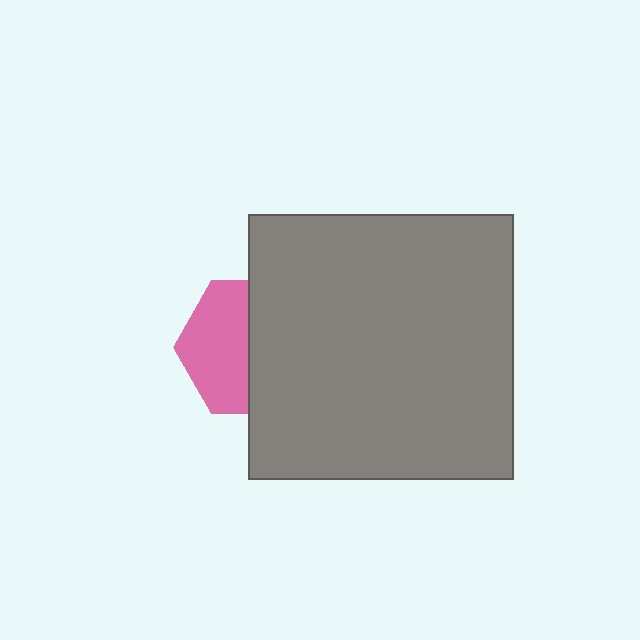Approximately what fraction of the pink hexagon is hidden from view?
Roughly 52% of the pink hexagon is hidden behind the gray square.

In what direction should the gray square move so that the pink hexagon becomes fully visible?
The gray square should move right. That is the shortest direction to clear the overlap and leave the pink hexagon fully visible.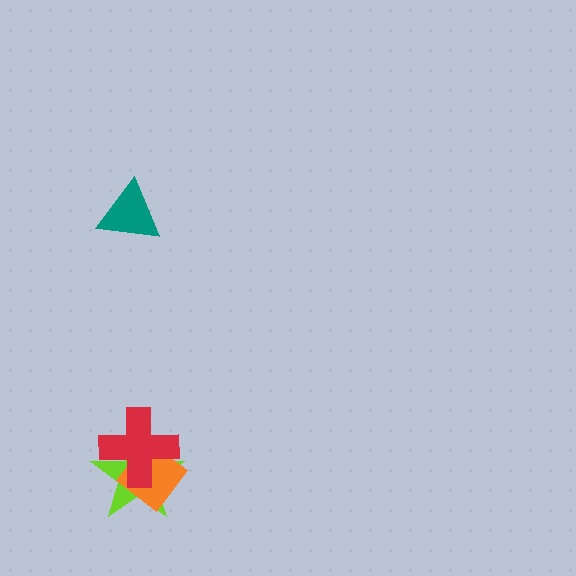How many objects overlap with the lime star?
2 objects overlap with the lime star.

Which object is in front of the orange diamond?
The red cross is in front of the orange diamond.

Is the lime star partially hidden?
Yes, it is partially covered by another shape.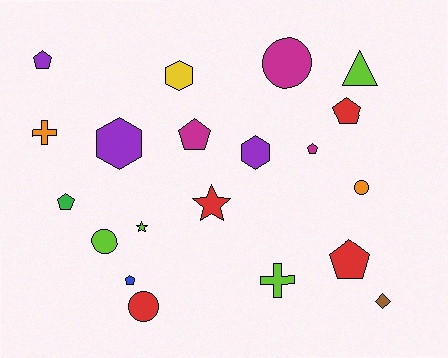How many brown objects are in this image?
There is 1 brown object.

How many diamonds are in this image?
There is 1 diamond.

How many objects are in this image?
There are 20 objects.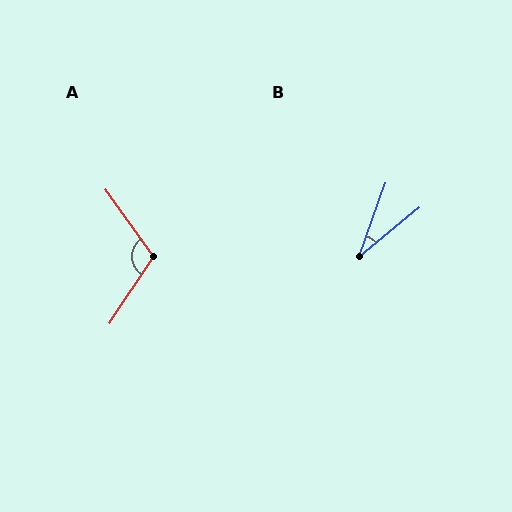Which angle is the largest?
A, at approximately 111 degrees.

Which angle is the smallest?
B, at approximately 32 degrees.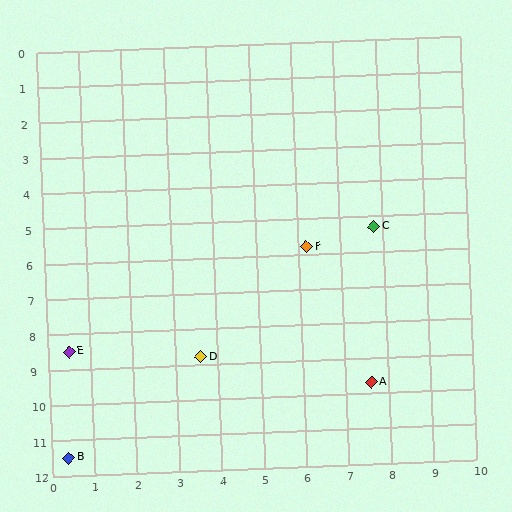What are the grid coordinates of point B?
Point B is at approximately (0.4, 11.5).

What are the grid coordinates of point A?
Point A is at approximately (7.6, 9.7).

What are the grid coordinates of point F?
Point F is at approximately (6.2, 5.8).